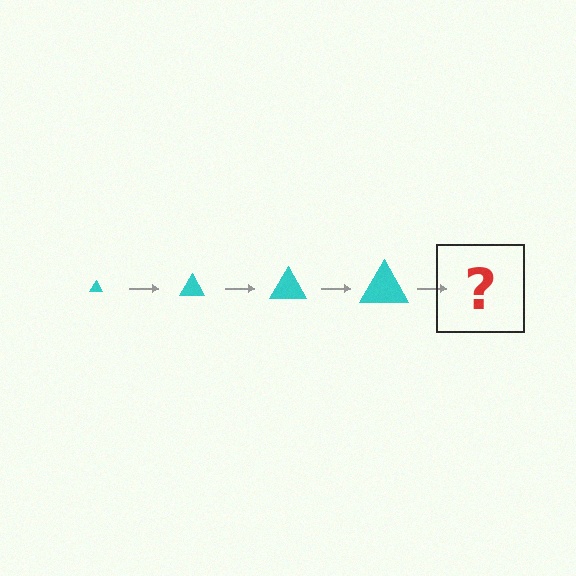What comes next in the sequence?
The next element should be a cyan triangle, larger than the previous one.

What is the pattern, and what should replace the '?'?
The pattern is that the triangle gets progressively larger each step. The '?' should be a cyan triangle, larger than the previous one.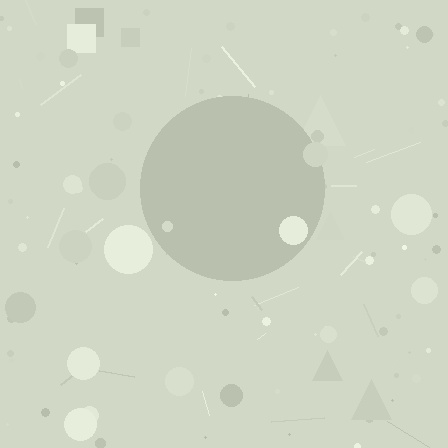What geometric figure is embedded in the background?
A circle is embedded in the background.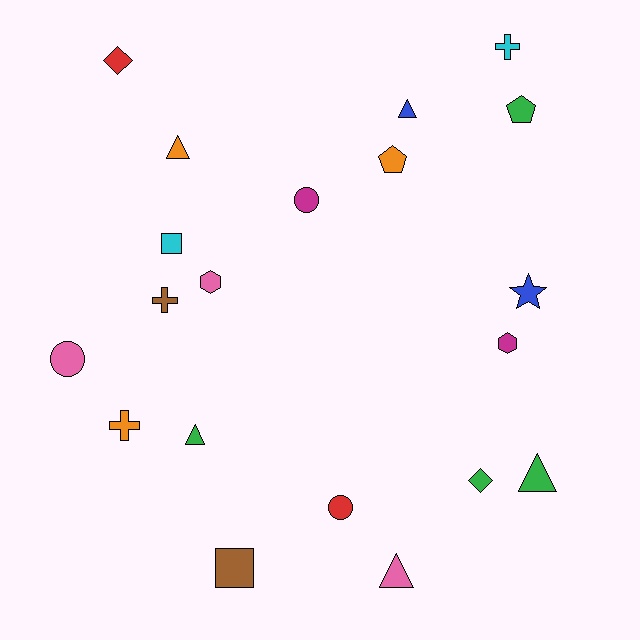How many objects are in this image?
There are 20 objects.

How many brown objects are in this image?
There are 2 brown objects.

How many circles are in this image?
There are 3 circles.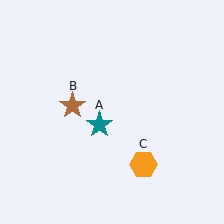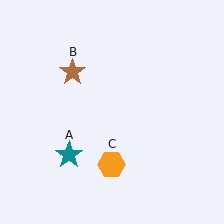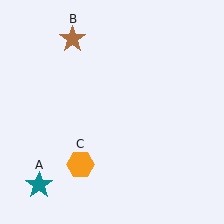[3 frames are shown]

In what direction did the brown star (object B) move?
The brown star (object B) moved up.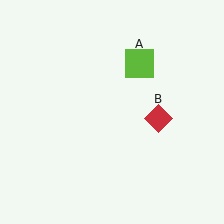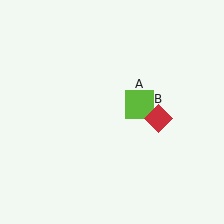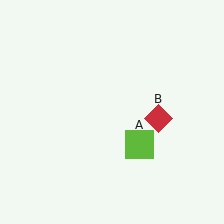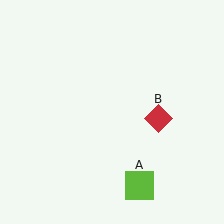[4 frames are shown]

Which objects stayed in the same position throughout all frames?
Red diamond (object B) remained stationary.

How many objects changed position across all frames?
1 object changed position: lime square (object A).